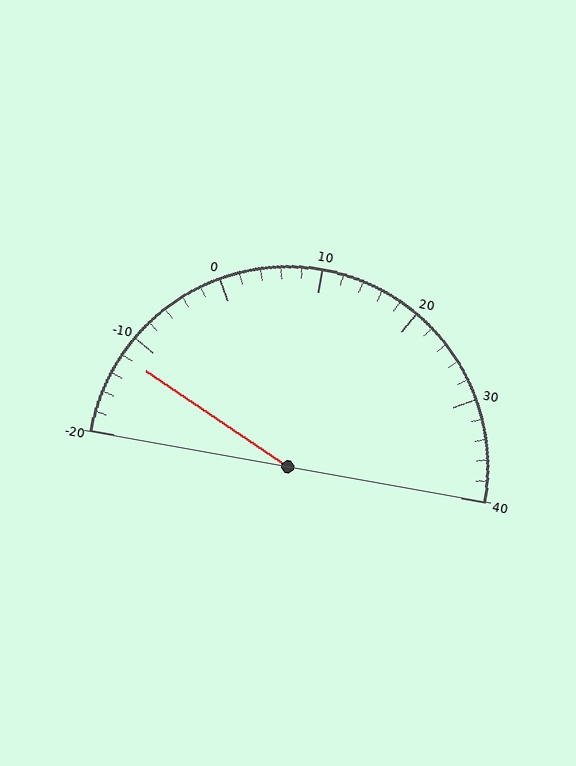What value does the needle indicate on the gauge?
The needle indicates approximately -12.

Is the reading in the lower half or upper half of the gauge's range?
The reading is in the lower half of the range (-20 to 40).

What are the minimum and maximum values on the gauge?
The gauge ranges from -20 to 40.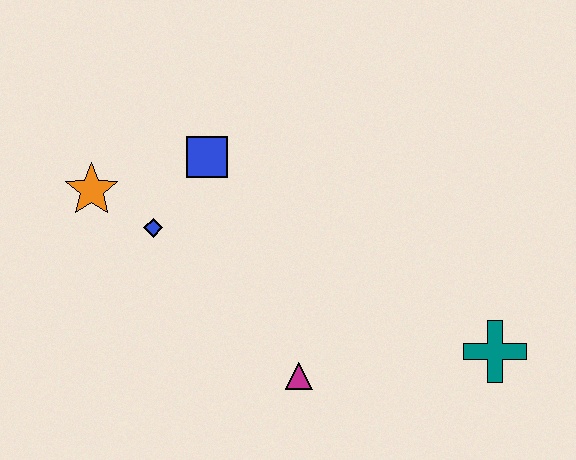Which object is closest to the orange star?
The blue diamond is closest to the orange star.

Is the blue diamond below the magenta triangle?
No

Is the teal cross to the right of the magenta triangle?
Yes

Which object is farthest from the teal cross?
The orange star is farthest from the teal cross.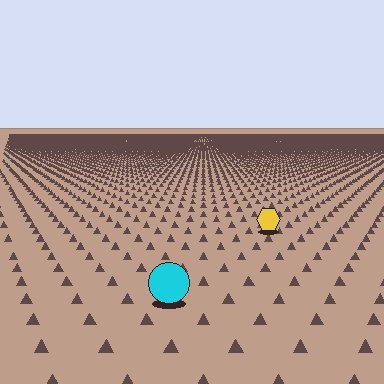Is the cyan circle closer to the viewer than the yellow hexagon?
Yes. The cyan circle is closer — you can tell from the texture gradient: the ground texture is coarser near it.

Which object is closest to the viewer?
The cyan circle is closest. The texture marks near it are larger and more spread out.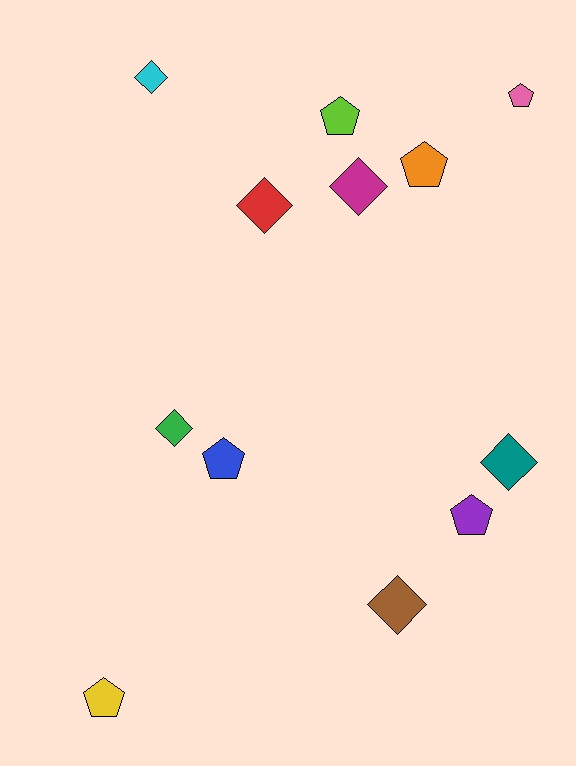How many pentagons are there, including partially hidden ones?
There are 6 pentagons.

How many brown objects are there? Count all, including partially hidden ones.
There is 1 brown object.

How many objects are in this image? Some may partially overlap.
There are 12 objects.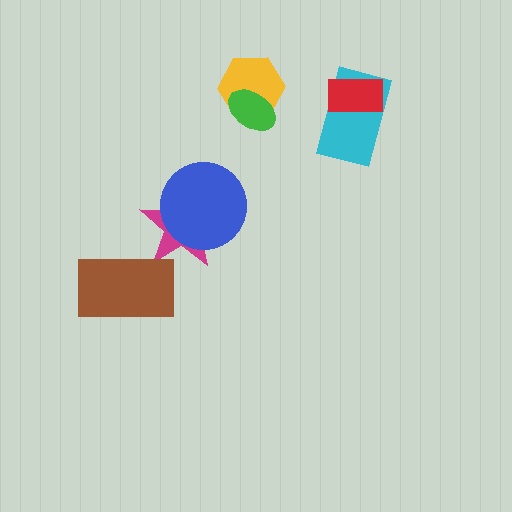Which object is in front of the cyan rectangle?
The red rectangle is in front of the cyan rectangle.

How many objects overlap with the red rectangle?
1 object overlaps with the red rectangle.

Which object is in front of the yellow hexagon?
The green ellipse is in front of the yellow hexagon.